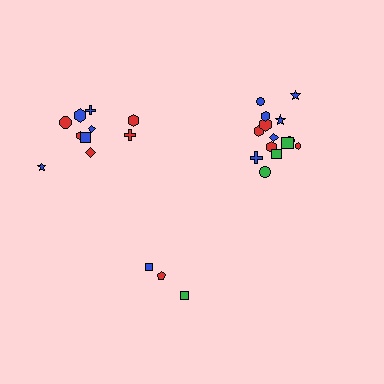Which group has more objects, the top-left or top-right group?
The top-right group.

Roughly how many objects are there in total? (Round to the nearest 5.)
Roughly 30 objects in total.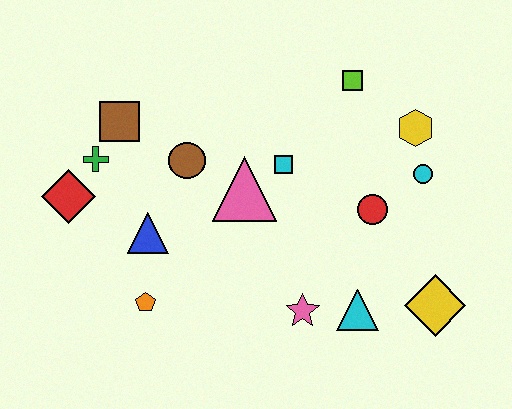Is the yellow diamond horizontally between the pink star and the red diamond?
No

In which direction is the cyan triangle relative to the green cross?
The cyan triangle is to the right of the green cross.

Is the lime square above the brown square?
Yes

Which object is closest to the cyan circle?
The yellow hexagon is closest to the cyan circle.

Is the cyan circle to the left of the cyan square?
No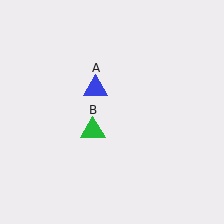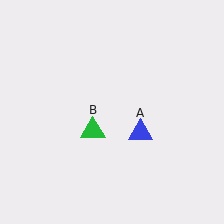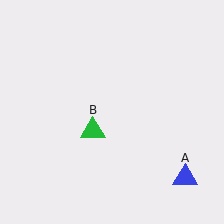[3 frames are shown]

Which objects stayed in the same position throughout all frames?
Green triangle (object B) remained stationary.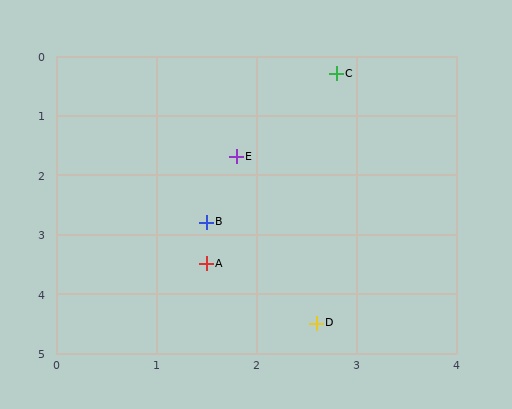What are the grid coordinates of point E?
Point E is at approximately (1.8, 1.7).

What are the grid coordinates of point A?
Point A is at approximately (1.5, 3.5).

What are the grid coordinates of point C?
Point C is at approximately (2.8, 0.3).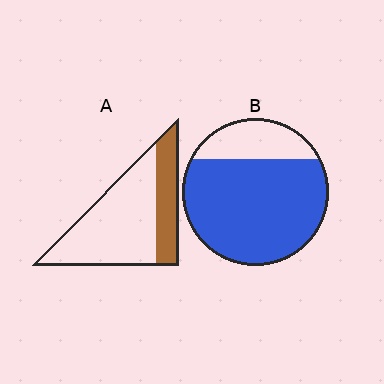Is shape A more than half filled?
No.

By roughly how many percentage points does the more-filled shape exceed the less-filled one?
By roughly 50 percentage points (B over A).